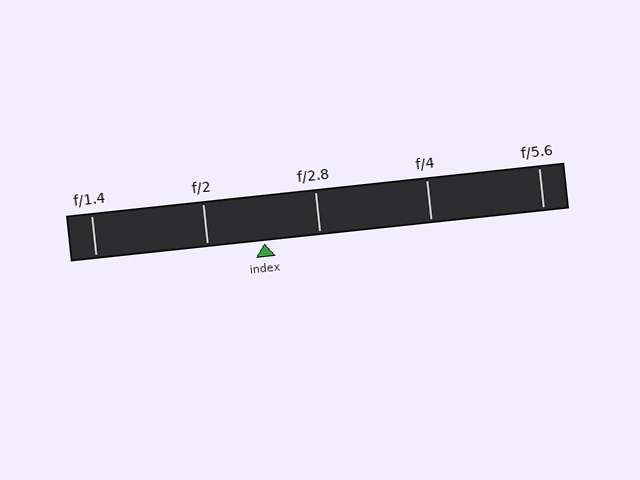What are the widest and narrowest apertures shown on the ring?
The widest aperture shown is f/1.4 and the narrowest is f/5.6.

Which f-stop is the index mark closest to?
The index mark is closest to f/2.8.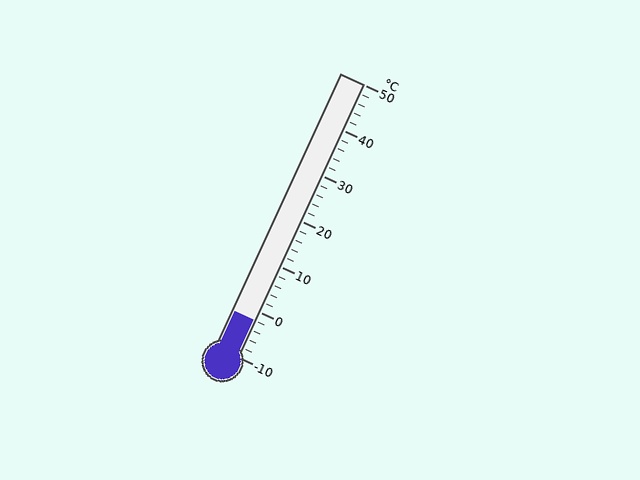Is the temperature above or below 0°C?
The temperature is below 0°C.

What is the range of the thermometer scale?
The thermometer scale ranges from -10°C to 50°C.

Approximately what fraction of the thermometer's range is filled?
The thermometer is filled to approximately 15% of its range.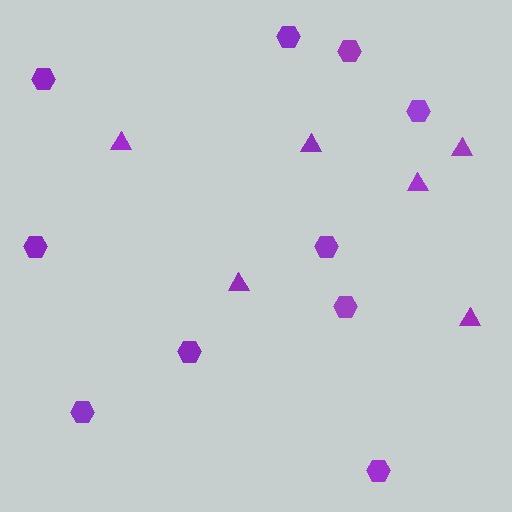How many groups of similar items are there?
There are 2 groups: one group of triangles (6) and one group of hexagons (10).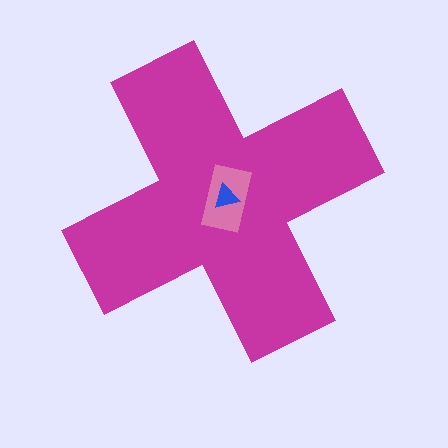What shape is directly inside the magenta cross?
The pink rectangle.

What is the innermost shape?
The blue triangle.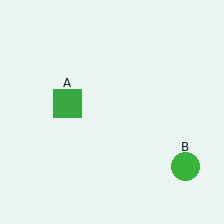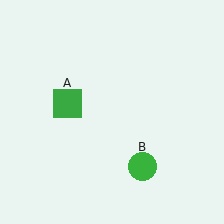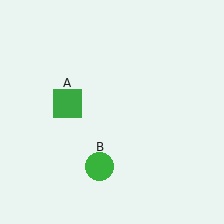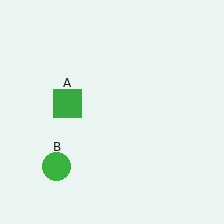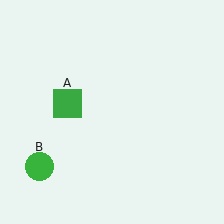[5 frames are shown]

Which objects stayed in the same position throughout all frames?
Green square (object A) remained stationary.